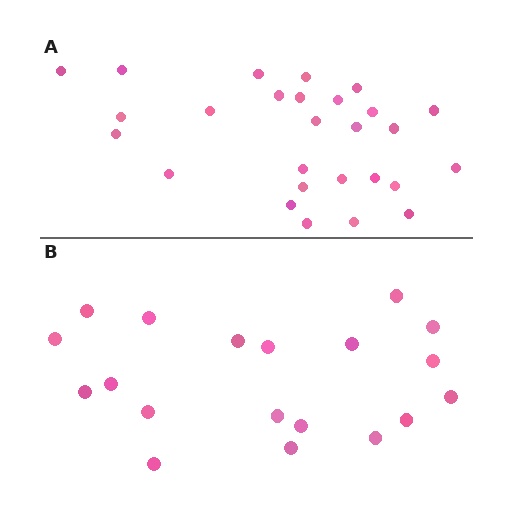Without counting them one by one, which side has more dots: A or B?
Region A (the top region) has more dots.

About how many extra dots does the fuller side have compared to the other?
Region A has roughly 8 or so more dots than region B.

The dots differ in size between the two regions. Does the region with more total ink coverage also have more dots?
No. Region B has more total ink coverage because its dots are larger, but region A actually contains more individual dots. Total area can be misleading — the number of items is what matters here.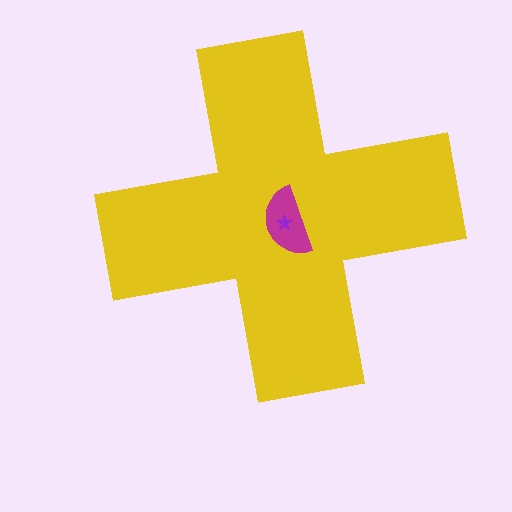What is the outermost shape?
The yellow cross.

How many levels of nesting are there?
3.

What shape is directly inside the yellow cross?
The magenta semicircle.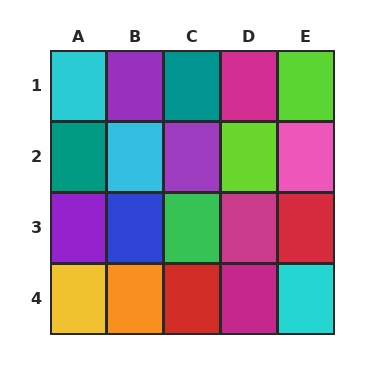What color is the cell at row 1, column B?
Purple.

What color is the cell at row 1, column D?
Magenta.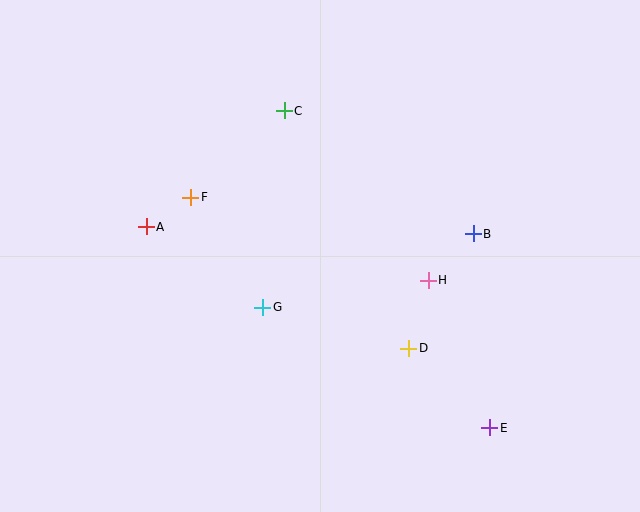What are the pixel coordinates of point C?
Point C is at (284, 111).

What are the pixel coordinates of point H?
Point H is at (428, 280).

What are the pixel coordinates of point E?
Point E is at (490, 428).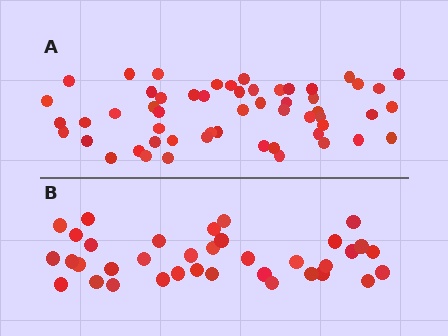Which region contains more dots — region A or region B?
Region A (the top region) has more dots.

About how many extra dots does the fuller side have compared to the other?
Region A has approximately 20 more dots than region B.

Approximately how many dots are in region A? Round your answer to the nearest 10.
About 60 dots. (The exact count is 55, which rounds to 60.)